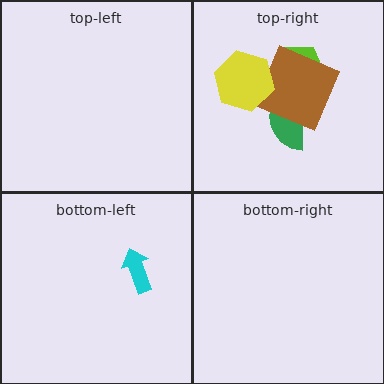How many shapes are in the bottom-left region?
1.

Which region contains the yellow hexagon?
The top-right region.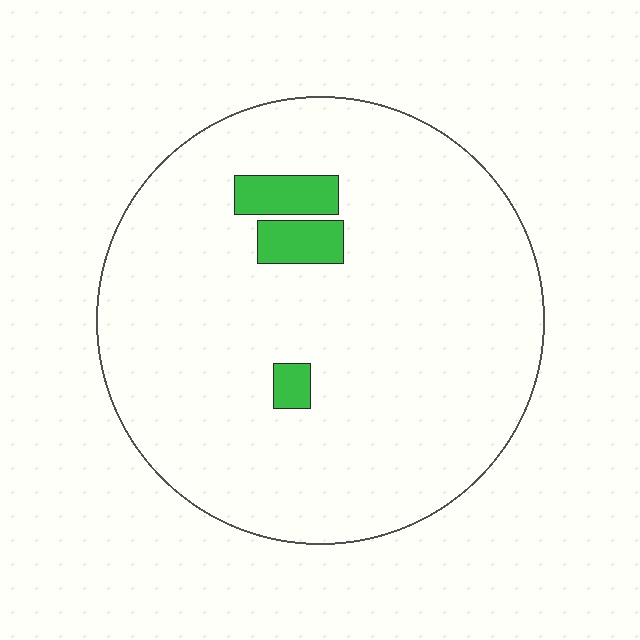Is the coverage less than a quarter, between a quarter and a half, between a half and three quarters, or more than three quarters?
Less than a quarter.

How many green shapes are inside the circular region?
3.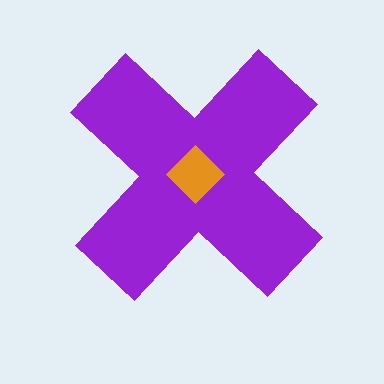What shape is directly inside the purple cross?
The orange diamond.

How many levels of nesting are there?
2.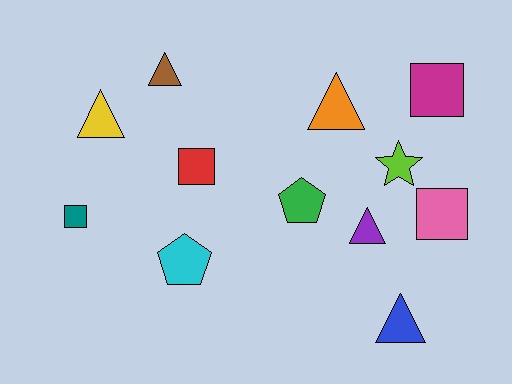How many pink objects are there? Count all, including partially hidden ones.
There is 1 pink object.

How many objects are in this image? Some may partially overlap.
There are 12 objects.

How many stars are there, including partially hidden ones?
There is 1 star.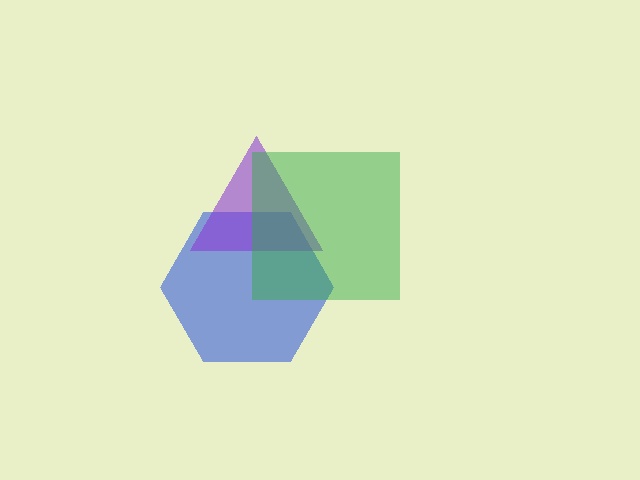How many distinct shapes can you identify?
There are 3 distinct shapes: a blue hexagon, a purple triangle, a green square.